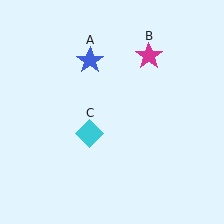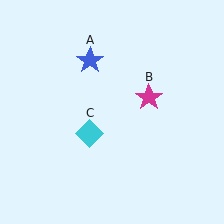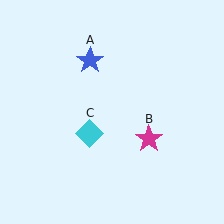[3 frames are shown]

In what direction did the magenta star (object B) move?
The magenta star (object B) moved down.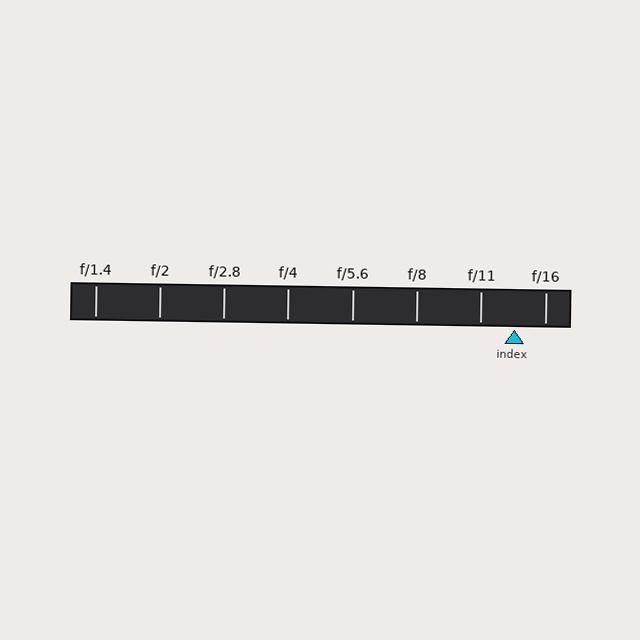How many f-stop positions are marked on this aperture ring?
There are 8 f-stop positions marked.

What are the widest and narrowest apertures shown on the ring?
The widest aperture shown is f/1.4 and the narrowest is f/16.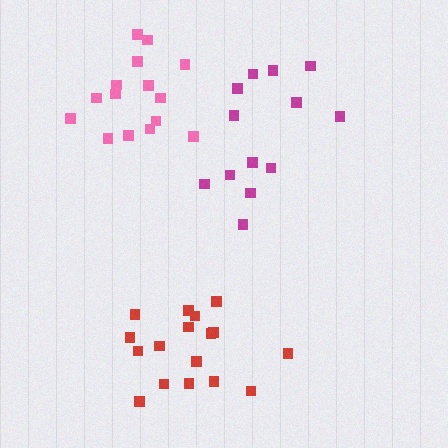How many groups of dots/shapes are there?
There are 3 groups.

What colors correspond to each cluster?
The clusters are colored: red, magenta, pink.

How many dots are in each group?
Group 1: 17 dots, Group 2: 13 dots, Group 3: 15 dots (45 total).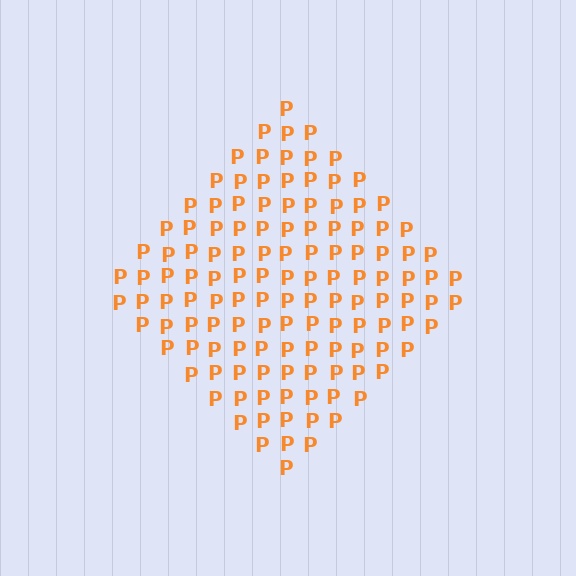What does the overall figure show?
The overall figure shows a diamond.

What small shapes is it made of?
It is made of small letter P's.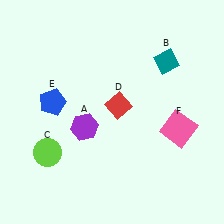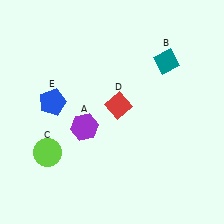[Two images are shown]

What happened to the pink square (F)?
The pink square (F) was removed in Image 2. It was in the bottom-right area of Image 1.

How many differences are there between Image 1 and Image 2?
There is 1 difference between the two images.